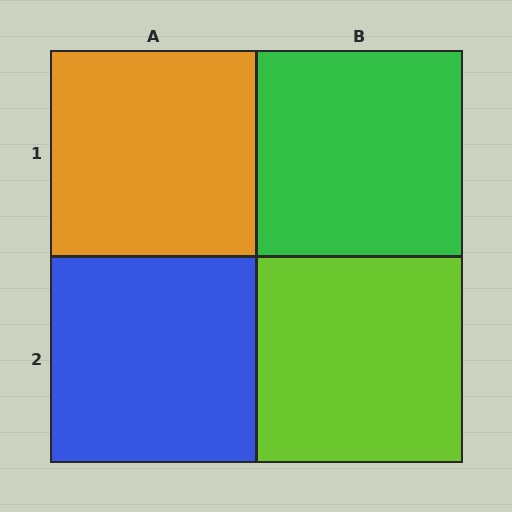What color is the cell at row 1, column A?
Orange.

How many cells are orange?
1 cell is orange.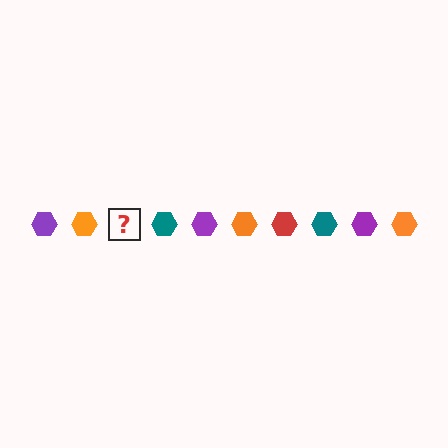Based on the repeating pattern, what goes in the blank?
The blank should be a red hexagon.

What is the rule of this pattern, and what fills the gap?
The rule is that the pattern cycles through purple, orange, red, teal hexagons. The gap should be filled with a red hexagon.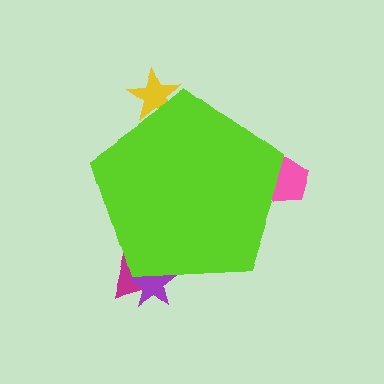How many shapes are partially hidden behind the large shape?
4 shapes are partially hidden.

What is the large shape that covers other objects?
A lime pentagon.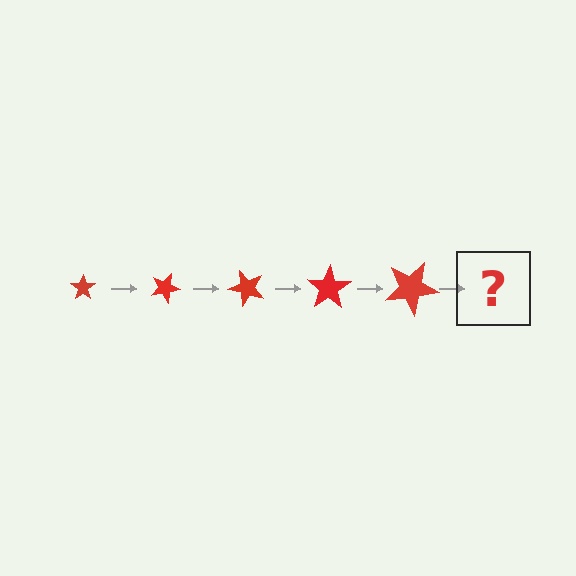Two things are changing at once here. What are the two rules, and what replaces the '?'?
The two rules are that the star grows larger each step and it rotates 25 degrees each step. The '?' should be a star, larger than the previous one and rotated 125 degrees from the start.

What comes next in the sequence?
The next element should be a star, larger than the previous one and rotated 125 degrees from the start.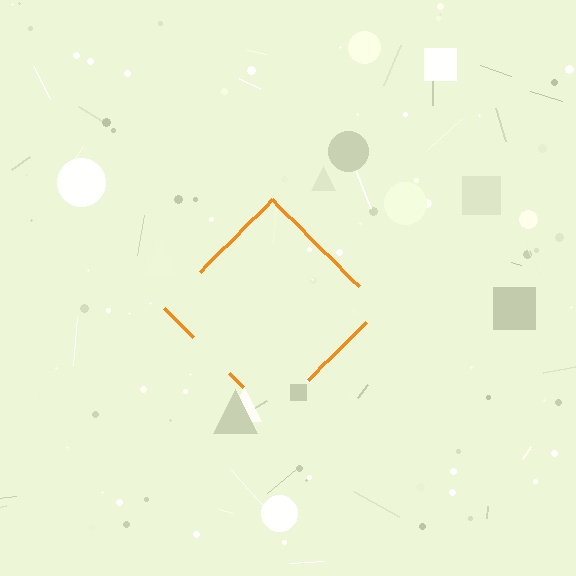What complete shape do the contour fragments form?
The contour fragments form a diamond.